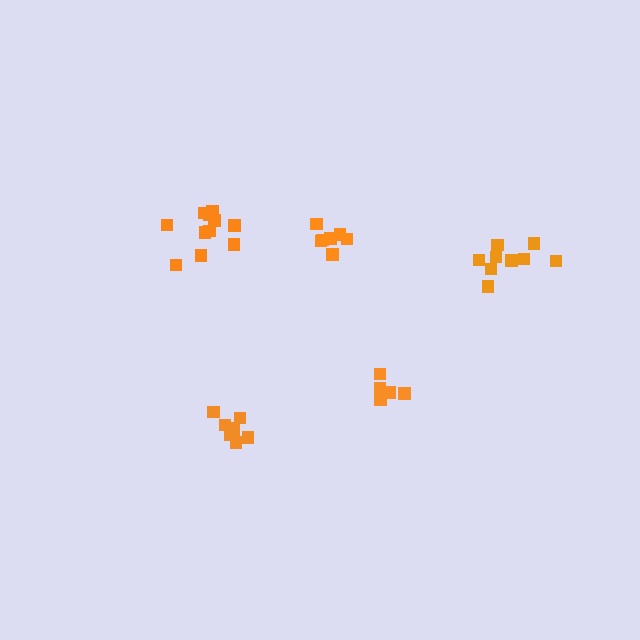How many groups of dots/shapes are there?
There are 5 groups.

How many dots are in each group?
Group 1: 9 dots, Group 2: 10 dots, Group 3: 5 dots, Group 4: 11 dots, Group 5: 7 dots (42 total).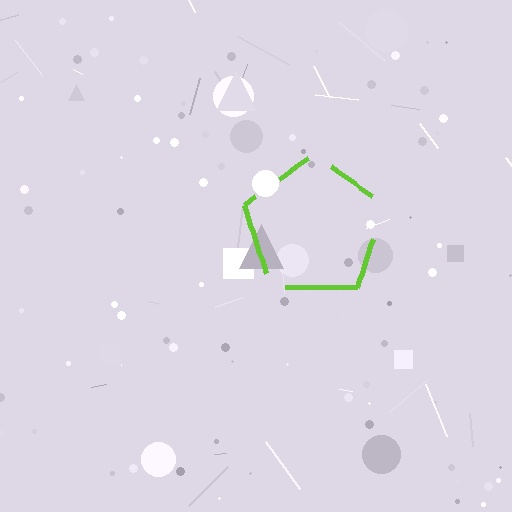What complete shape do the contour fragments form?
The contour fragments form a pentagon.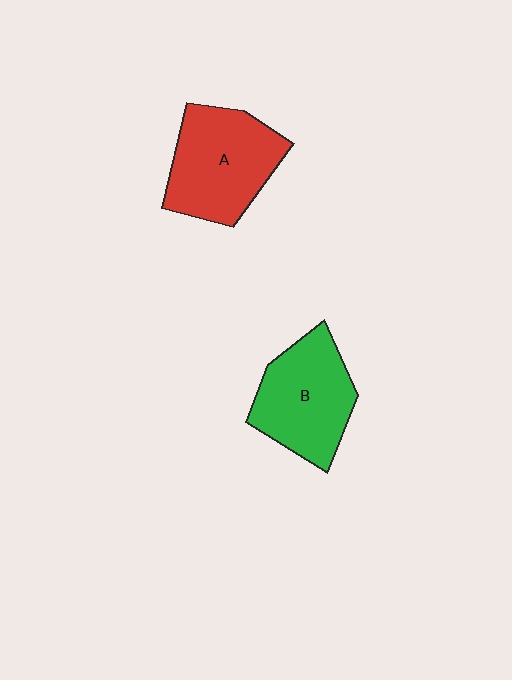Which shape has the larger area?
Shape A (red).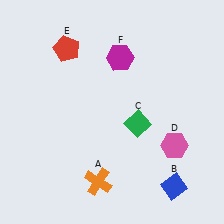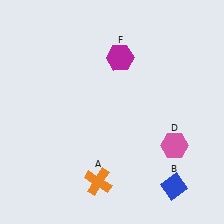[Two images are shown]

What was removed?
The red pentagon (E), the green diamond (C) were removed in Image 2.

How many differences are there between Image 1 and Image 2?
There are 2 differences between the two images.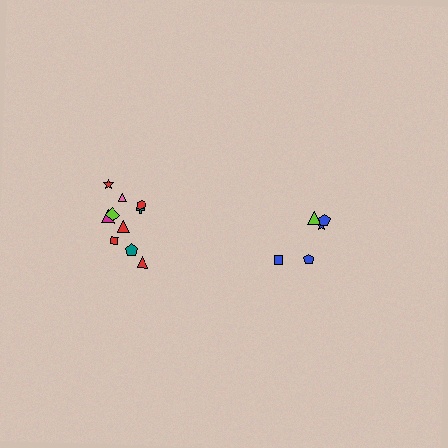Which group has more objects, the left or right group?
The left group.